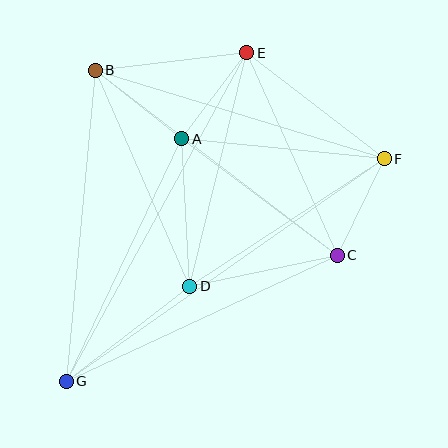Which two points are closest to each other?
Points C and F are closest to each other.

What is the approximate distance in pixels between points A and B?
The distance between A and B is approximately 111 pixels.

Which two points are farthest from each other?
Points F and G are farthest from each other.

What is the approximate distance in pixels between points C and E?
The distance between C and E is approximately 221 pixels.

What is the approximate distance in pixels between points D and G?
The distance between D and G is approximately 156 pixels.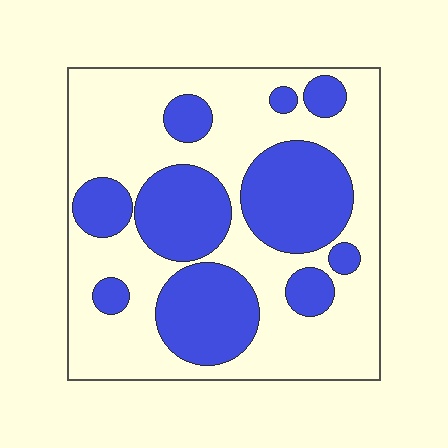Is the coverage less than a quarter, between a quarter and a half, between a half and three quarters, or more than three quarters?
Between a quarter and a half.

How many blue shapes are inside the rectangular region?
10.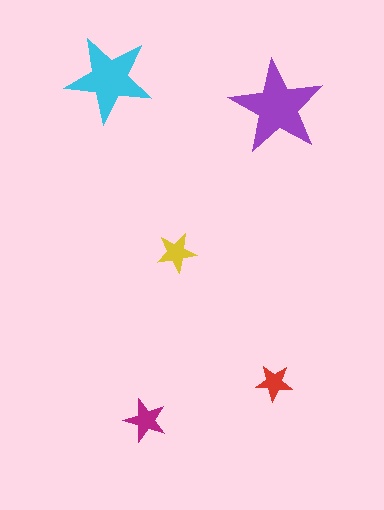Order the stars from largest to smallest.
the purple one, the cyan one, the magenta one, the yellow one, the red one.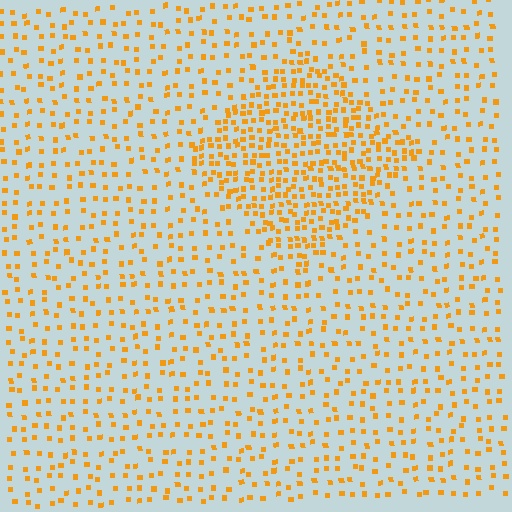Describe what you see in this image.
The image contains small orange elements arranged at two different densities. A diamond-shaped region is visible where the elements are more densely packed than the surrounding area.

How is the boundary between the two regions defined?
The boundary is defined by a change in element density (approximately 2.3x ratio). All elements are the same color, size, and shape.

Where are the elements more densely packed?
The elements are more densely packed inside the diamond boundary.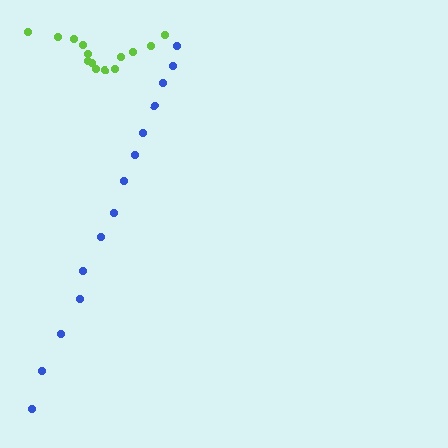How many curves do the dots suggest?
There are 2 distinct paths.